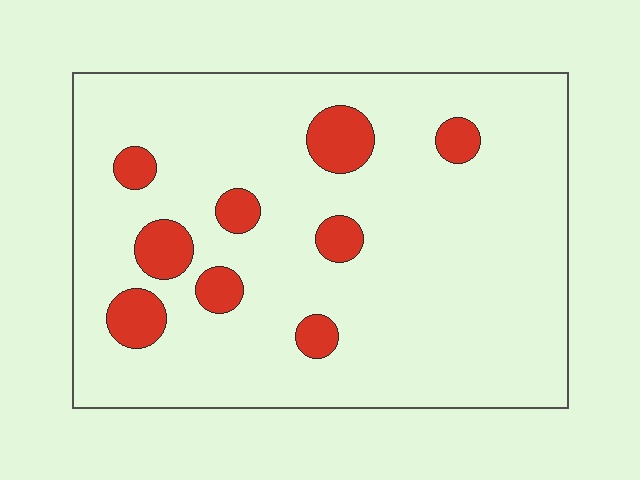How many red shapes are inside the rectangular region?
9.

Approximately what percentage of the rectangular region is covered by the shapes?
Approximately 10%.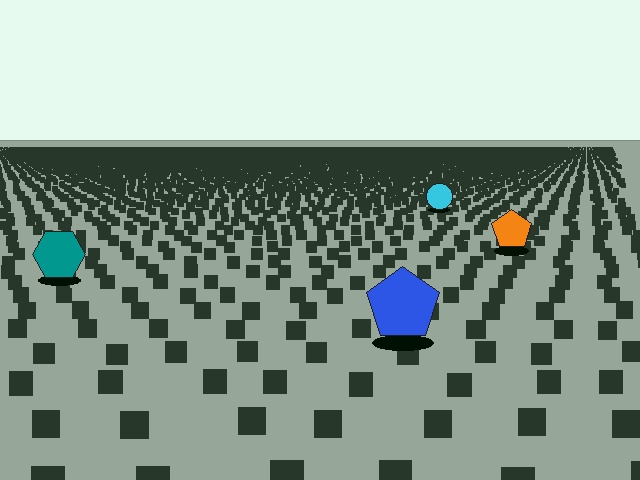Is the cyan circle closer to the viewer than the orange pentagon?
No. The orange pentagon is closer — you can tell from the texture gradient: the ground texture is coarser near it.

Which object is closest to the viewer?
The blue pentagon is closest. The texture marks near it are larger and more spread out.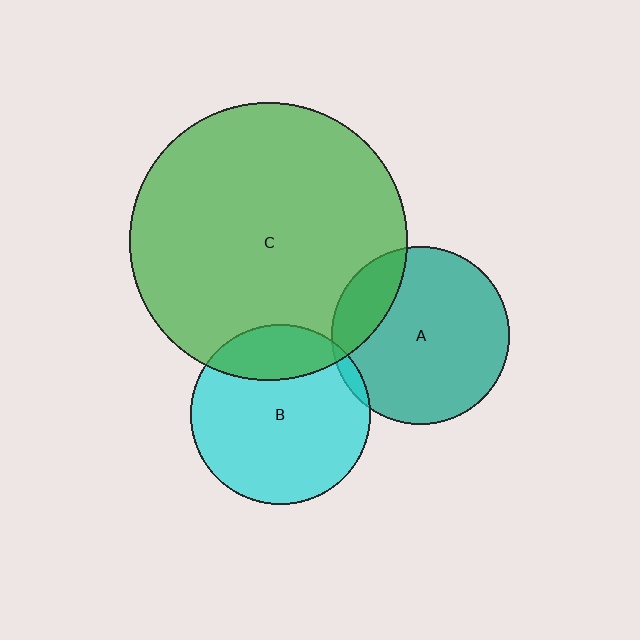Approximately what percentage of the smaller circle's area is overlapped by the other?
Approximately 20%.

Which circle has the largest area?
Circle C (green).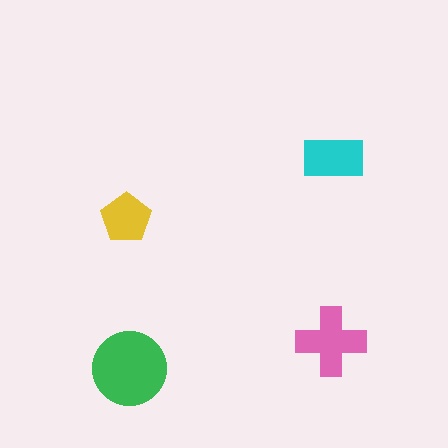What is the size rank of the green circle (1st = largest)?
1st.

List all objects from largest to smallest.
The green circle, the pink cross, the cyan rectangle, the yellow pentagon.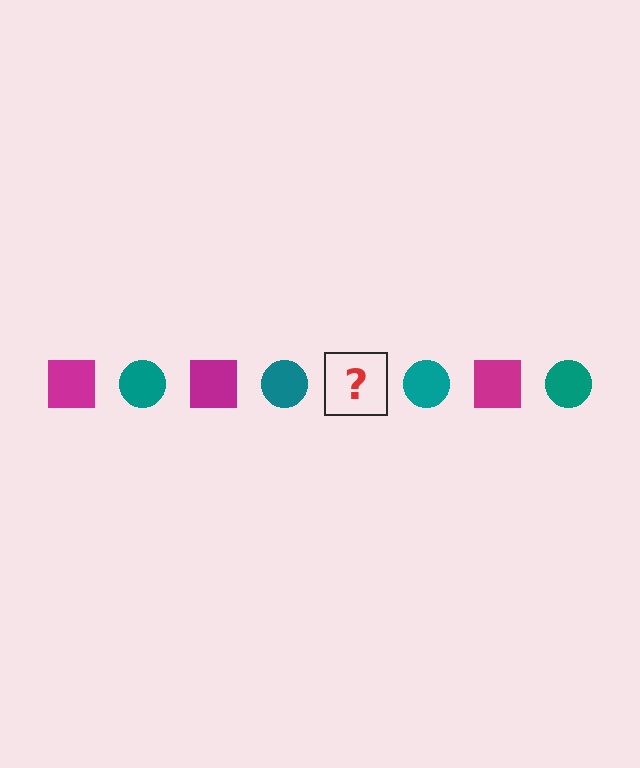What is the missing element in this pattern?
The missing element is a magenta square.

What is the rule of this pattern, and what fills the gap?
The rule is that the pattern alternates between magenta square and teal circle. The gap should be filled with a magenta square.